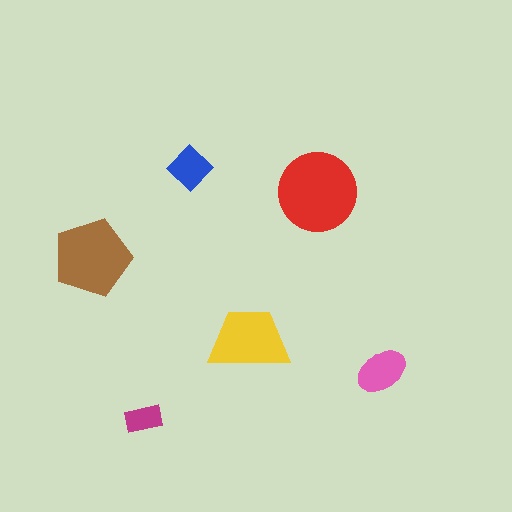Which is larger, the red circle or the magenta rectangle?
The red circle.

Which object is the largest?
The red circle.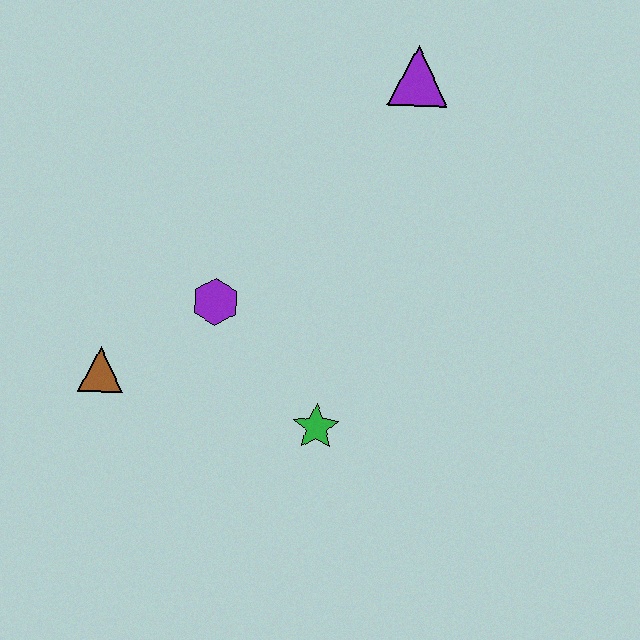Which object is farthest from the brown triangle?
The purple triangle is farthest from the brown triangle.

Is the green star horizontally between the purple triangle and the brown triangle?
Yes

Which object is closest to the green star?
The purple hexagon is closest to the green star.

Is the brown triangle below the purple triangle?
Yes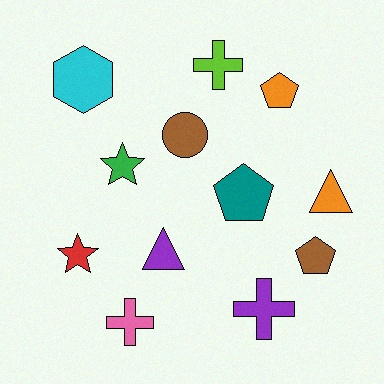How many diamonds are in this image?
There are no diamonds.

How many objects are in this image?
There are 12 objects.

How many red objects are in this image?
There is 1 red object.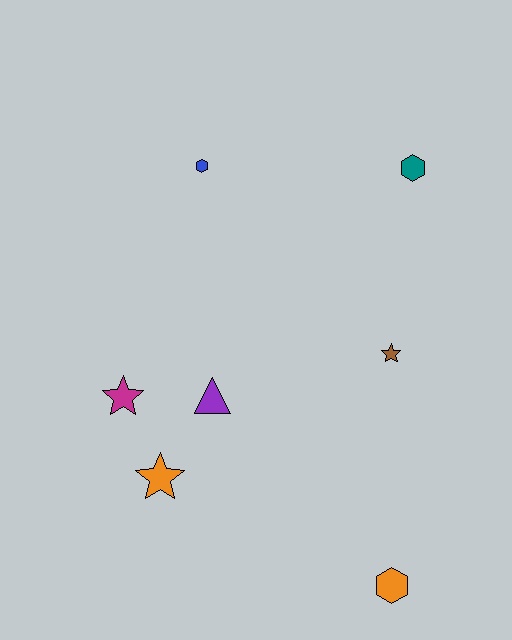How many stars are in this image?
There are 3 stars.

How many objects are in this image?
There are 7 objects.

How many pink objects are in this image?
There are no pink objects.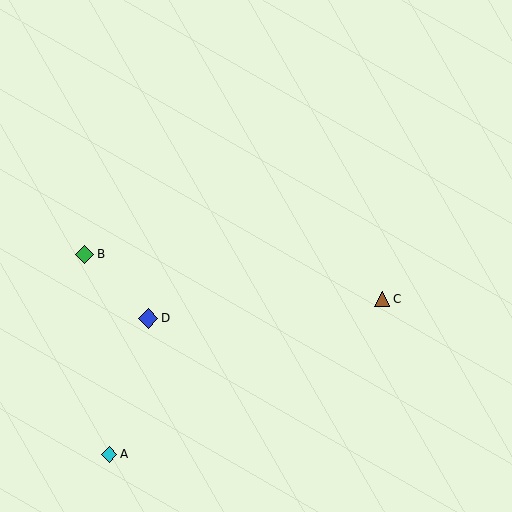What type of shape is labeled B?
Shape B is a green diamond.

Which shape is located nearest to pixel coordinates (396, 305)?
The brown triangle (labeled C) at (382, 299) is nearest to that location.